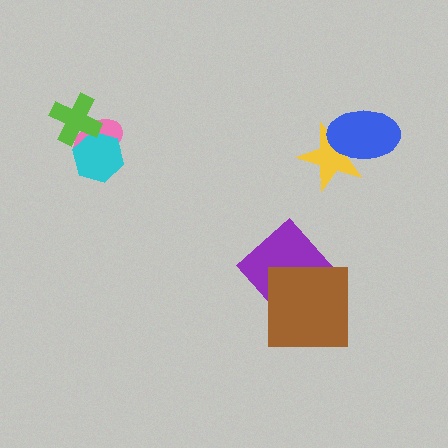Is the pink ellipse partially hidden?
Yes, it is partially covered by another shape.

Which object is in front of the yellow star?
The blue ellipse is in front of the yellow star.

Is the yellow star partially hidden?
Yes, it is partially covered by another shape.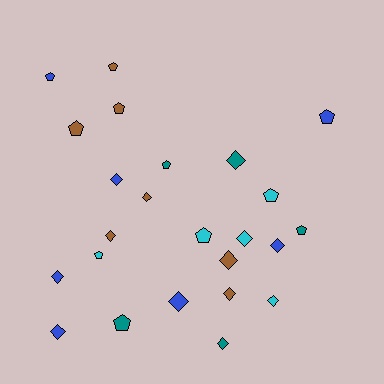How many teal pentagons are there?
There are 3 teal pentagons.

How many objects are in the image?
There are 24 objects.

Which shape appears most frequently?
Diamond, with 13 objects.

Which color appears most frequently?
Brown, with 7 objects.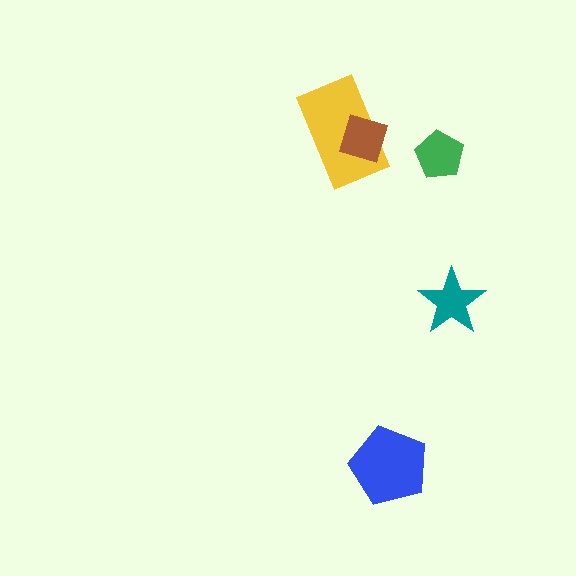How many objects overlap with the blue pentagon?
0 objects overlap with the blue pentagon.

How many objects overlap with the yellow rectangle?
1 object overlaps with the yellow rectangle.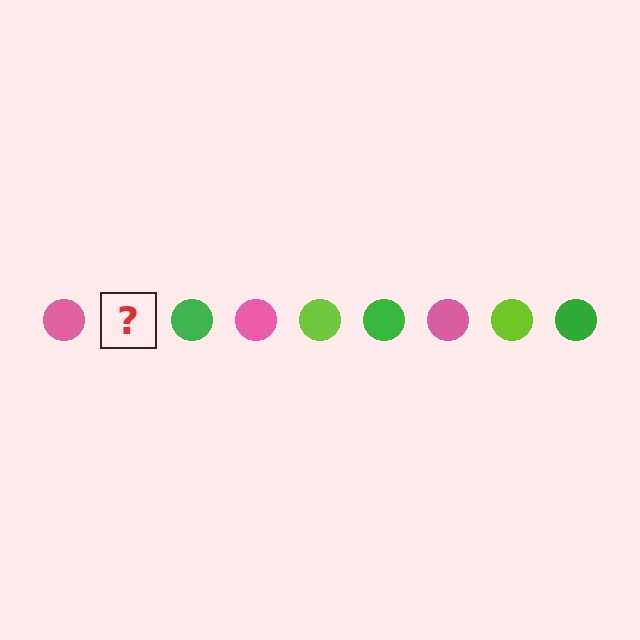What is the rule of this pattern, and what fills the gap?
The rule is that the pattern cycles through pink, lime, green circles. The gap should be filled with a lime circle.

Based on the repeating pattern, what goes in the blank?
The blank should be a lime circle.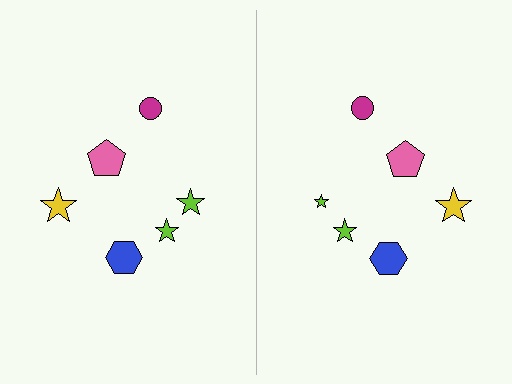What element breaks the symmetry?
The lime star on the right side has a different size than its mirror counterpart.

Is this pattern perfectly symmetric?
No, the pattern is not perfectly symmetric. The lime star on the right side has a different size than its mirror counterpart.